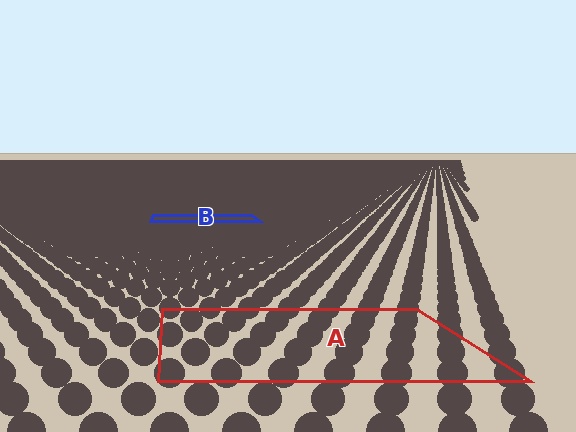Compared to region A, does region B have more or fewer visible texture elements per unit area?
Region B has more texture elements per unit area — they are packed more densely because it is farther away.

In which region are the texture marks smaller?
The texture marks are smaller in region B, because it is farther away.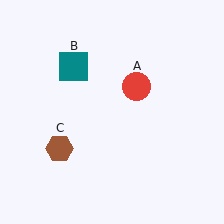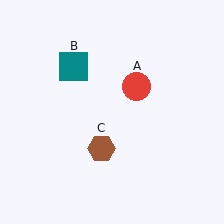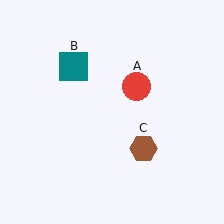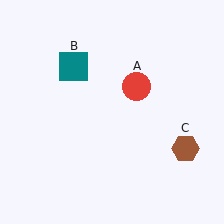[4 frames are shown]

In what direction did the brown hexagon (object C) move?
The brown hexagon (object C) moved right.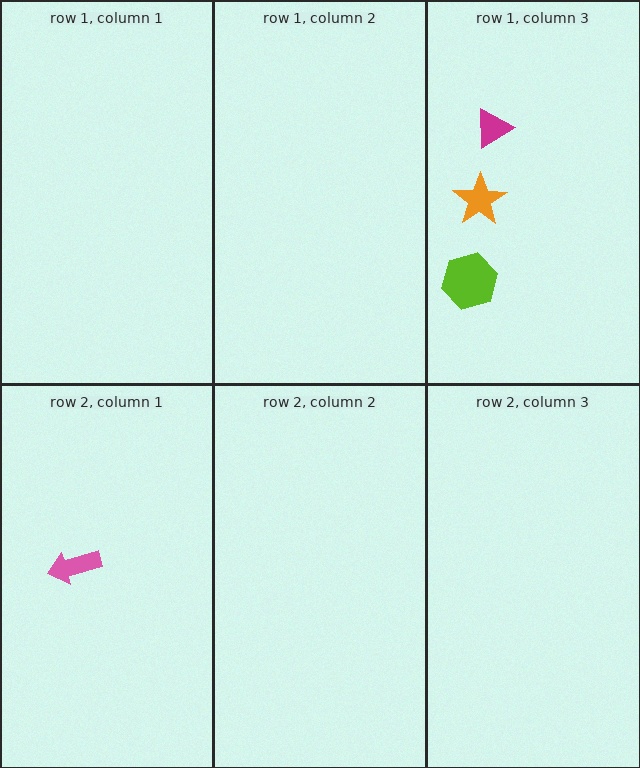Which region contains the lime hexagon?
The row 1, column 3 region.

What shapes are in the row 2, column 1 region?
The pink arrow.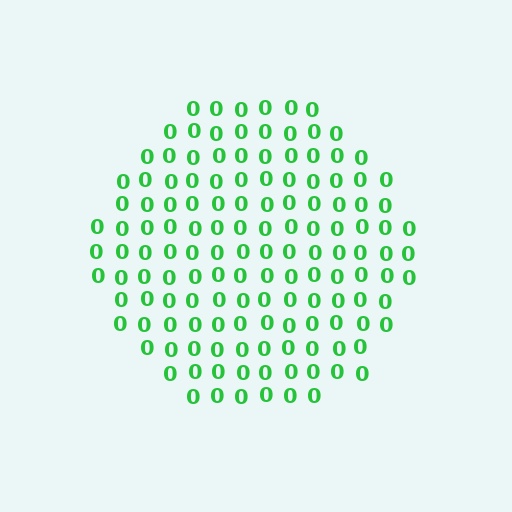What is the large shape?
The large shape is a circle.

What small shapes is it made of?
It is made of small digit 0's.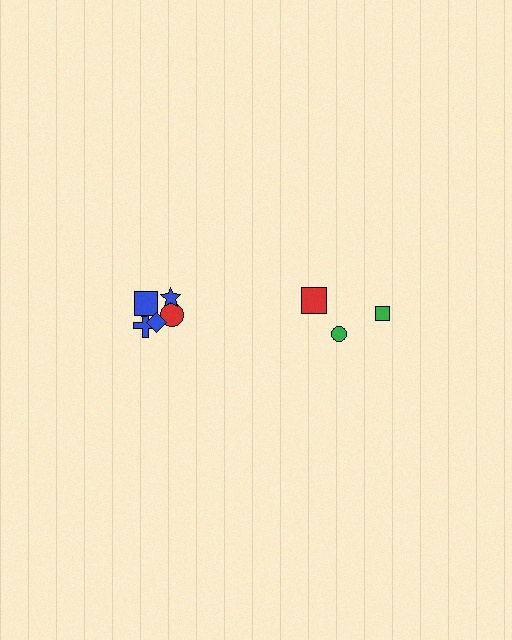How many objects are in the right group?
There are 3 objects.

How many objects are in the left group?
There are 6 objects.